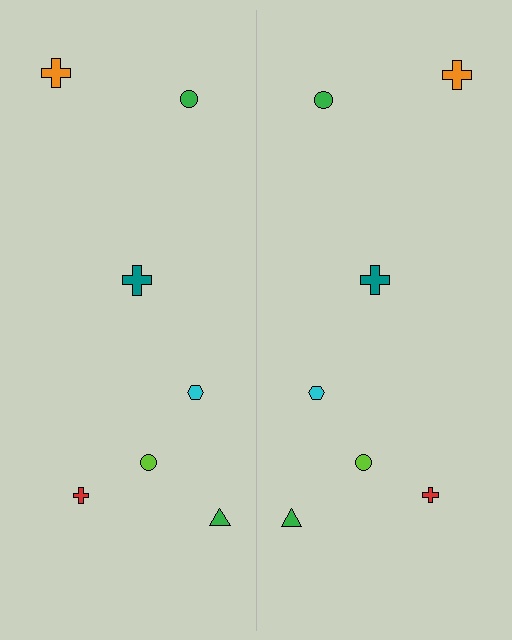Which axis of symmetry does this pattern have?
The pattern has a vertical axis of symmetry running through the center of the image.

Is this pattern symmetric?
Yes, this pattern has bilateral (reflection) symmetry.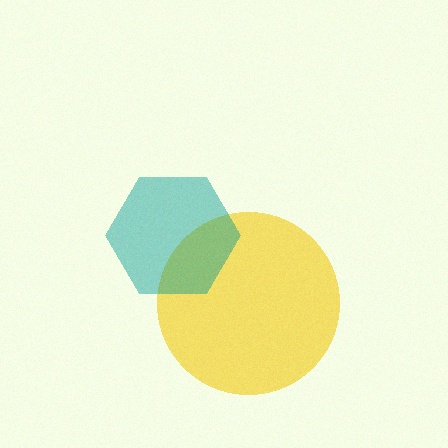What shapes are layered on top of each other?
The layered shapes are: a yellow circle, a teal hexagon.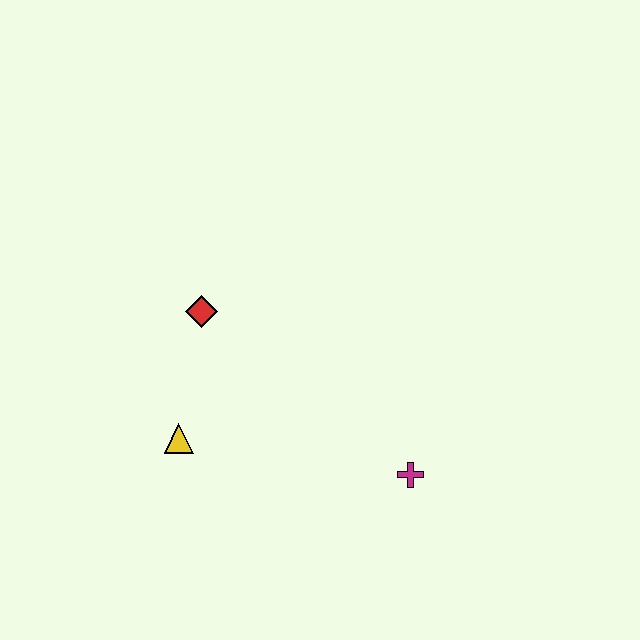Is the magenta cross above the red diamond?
No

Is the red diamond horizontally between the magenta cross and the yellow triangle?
Yes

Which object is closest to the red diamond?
The yellow triangle is closest to the red diamond.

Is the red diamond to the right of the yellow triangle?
Yes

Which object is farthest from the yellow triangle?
The magenta cross is farthest from the yellow triangle.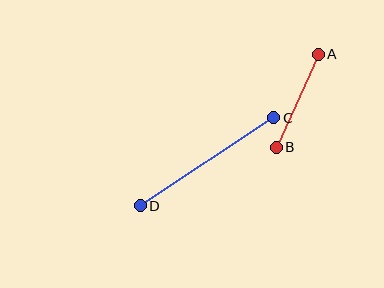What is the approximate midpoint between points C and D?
The midpoint is at approximately (207, 162) pixels.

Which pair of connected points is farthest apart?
Points C and D are farthest apart.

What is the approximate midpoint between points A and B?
The midpoint is at approximately (297, 101) pixels.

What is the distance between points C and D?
The distance is approximately 160 pixels.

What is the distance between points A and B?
The distance is approximately 102 pixels.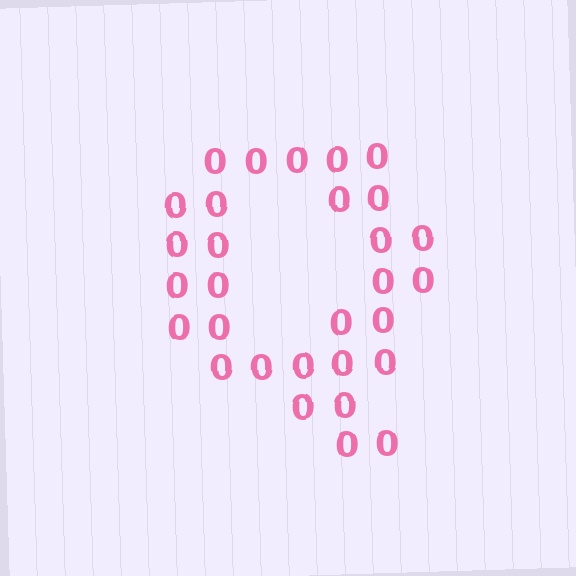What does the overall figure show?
The overall figure shows the letter Q.